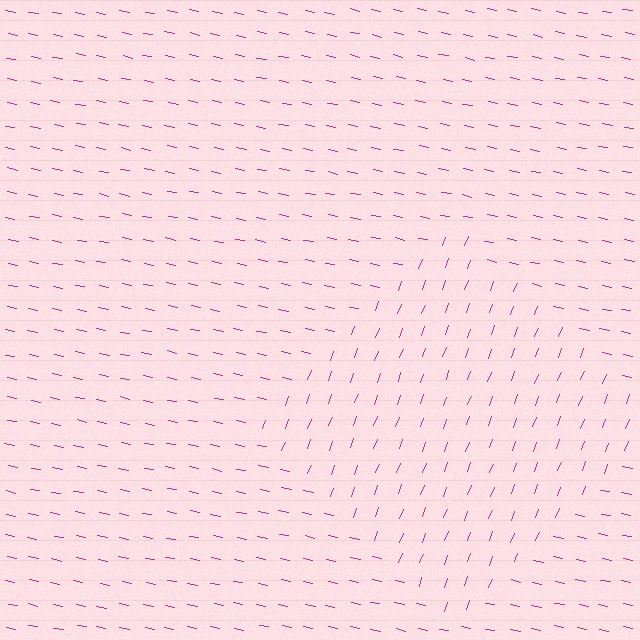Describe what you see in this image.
The image is filled with small magenta line segments. A diamond region in the image has lines oriented differently from the surrounding lines, creating a visible texture boundary.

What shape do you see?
I see a diamond.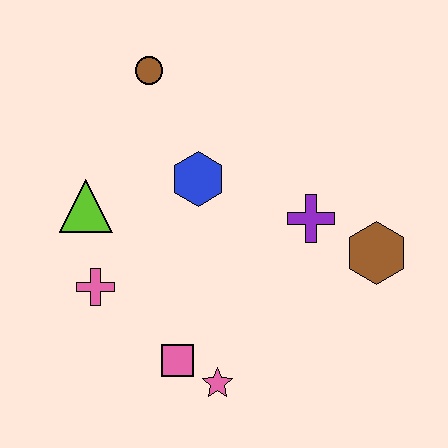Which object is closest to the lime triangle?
The pink cross is closest to the lime triangle.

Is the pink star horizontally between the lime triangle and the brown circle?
No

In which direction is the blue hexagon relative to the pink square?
The blue hexagon is above the pink square.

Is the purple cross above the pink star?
Yes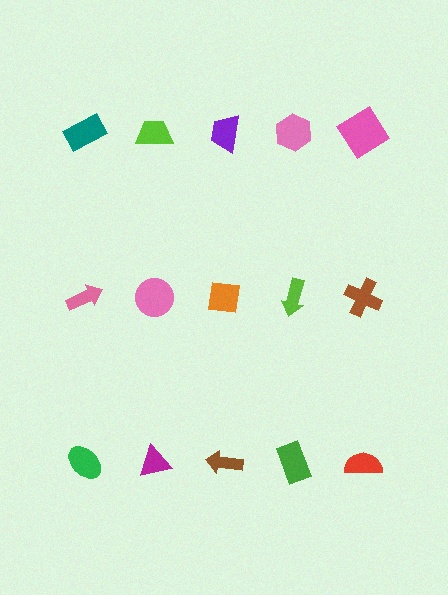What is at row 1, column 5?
A pink diamond.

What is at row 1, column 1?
A teal rectangle.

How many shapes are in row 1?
5 shapes.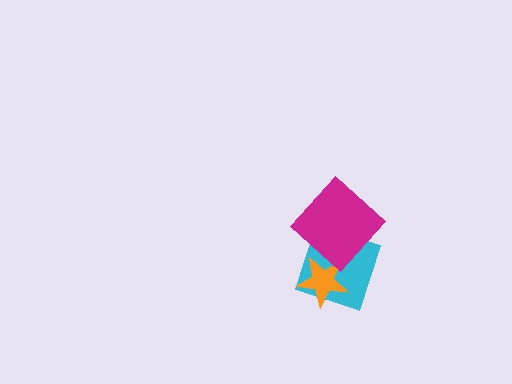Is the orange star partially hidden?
Yes, it is partially covered by another shape.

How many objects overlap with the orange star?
2 objects overlap with the orange star.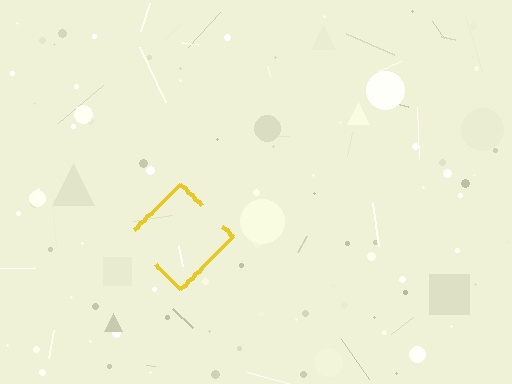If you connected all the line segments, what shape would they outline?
They would outline a diamond.